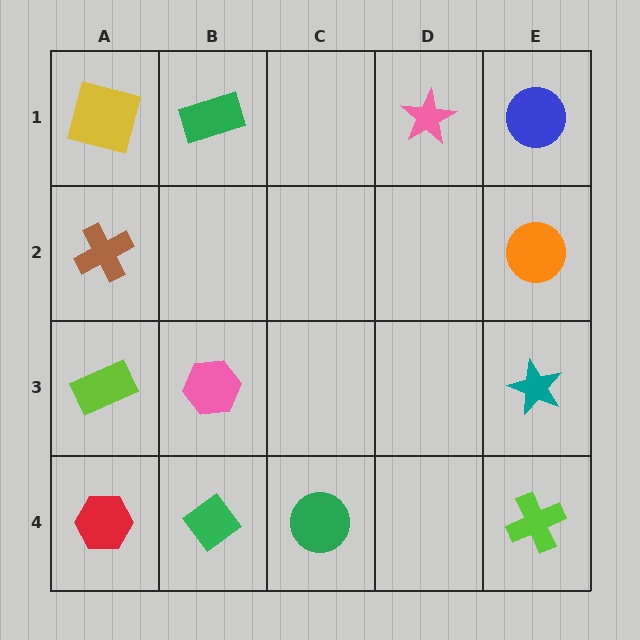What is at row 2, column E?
An orange circle.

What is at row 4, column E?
A lime cross.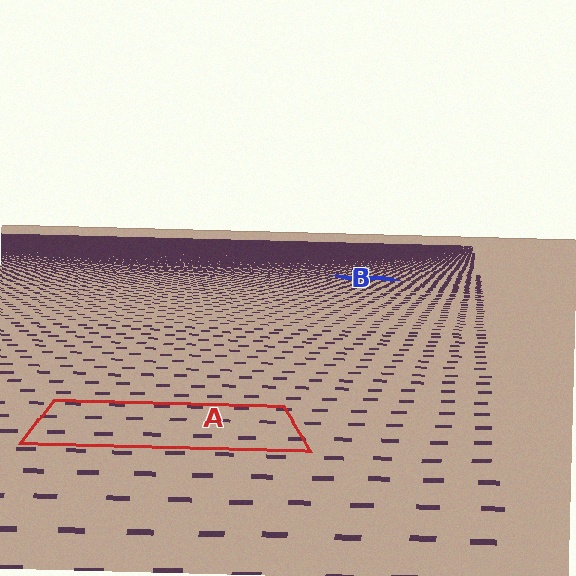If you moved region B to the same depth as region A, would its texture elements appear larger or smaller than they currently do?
They would appear larger. At a closer depth, the same texture elements are projected at a bigger on-screen size.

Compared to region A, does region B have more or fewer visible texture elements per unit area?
Region B has more texture elements per unit area — they are packed more densely because it is farther away.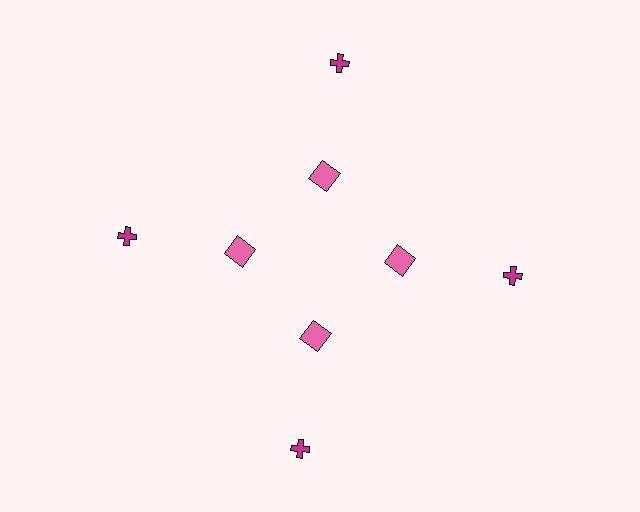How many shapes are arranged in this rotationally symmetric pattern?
There are 8 shapes, arranged in 4 groups of 2.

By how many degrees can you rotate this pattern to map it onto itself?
The pattern maps onto itself every 90 degrees of rotation.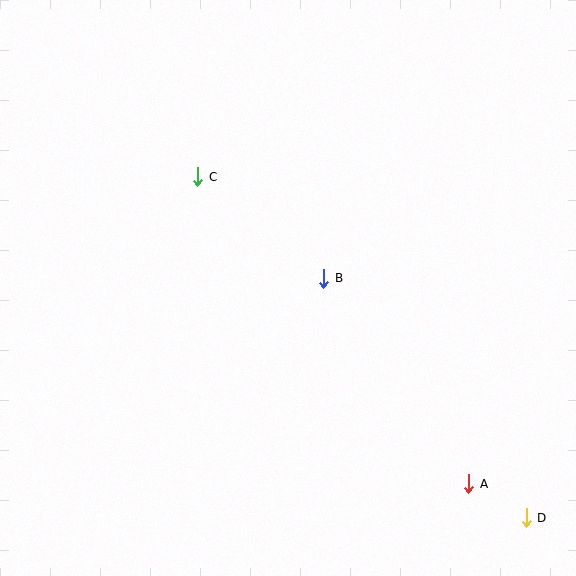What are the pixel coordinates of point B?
Point B is at (324, 278).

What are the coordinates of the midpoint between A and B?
The midpoint between A and B is at (396, 381).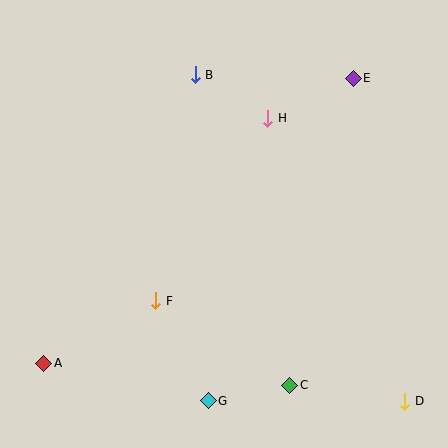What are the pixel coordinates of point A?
Point A is at (44, 363).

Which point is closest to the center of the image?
Point F at (156, 301) is closest to the center.